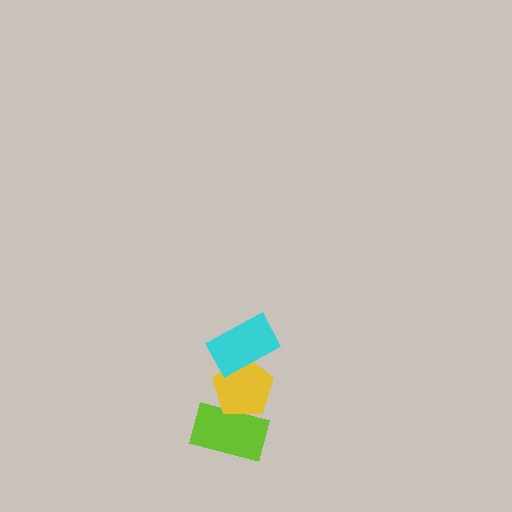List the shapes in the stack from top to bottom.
From top to bottom: the cyan rectangle, the yellow pentagon, the lime rectangle.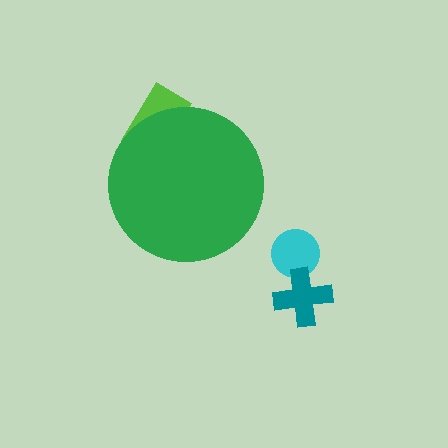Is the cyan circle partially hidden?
No, the cyan circle is fully visible.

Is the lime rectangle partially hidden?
Yes, the lime rectangle is partially hidden behind the green circle.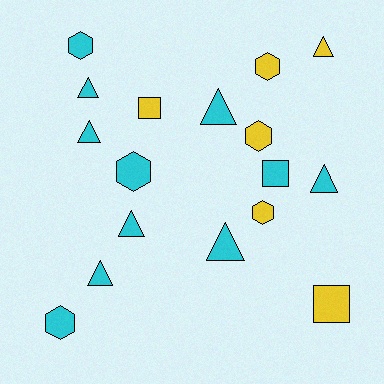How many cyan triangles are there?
There are 7 cyan triangles.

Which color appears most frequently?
Cyan, with 11 objects.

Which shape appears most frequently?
Triangle, with 8 objects.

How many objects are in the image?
There are 17 objects.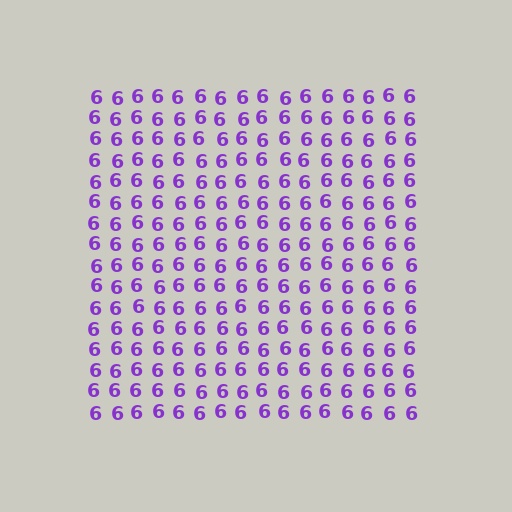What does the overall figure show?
The overall figure shows a square.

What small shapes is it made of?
It is made of small digit 6's.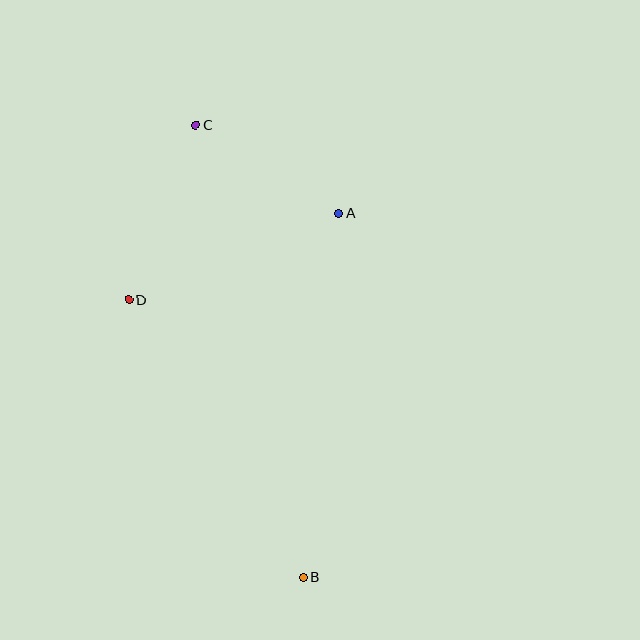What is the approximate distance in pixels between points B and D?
The distance between B and D is approximately 329 pixels.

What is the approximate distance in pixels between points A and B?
The distance between A and B is approximately 366 pixels.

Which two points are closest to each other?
Points A and C are closest to each other.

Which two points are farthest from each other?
Points B and C are farthest from each other.